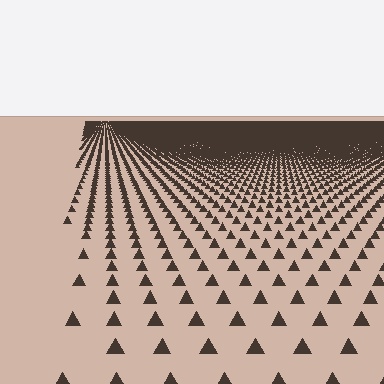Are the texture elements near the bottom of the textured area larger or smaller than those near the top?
Larger. Near the bottom, elements are closer to the viewer and appear at a bigger on-screen size.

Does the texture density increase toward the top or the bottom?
Density increases toward the top.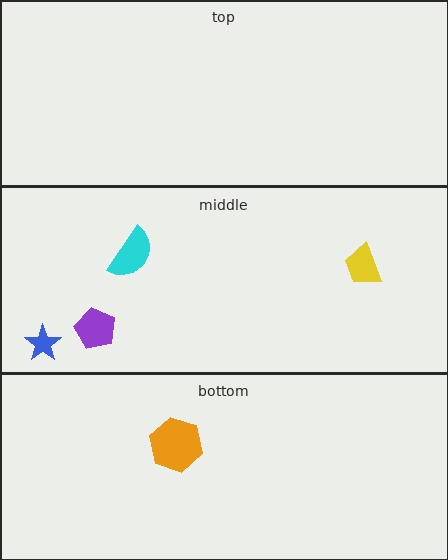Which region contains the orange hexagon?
The bottom region.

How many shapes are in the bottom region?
1.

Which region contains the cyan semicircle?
The middle region.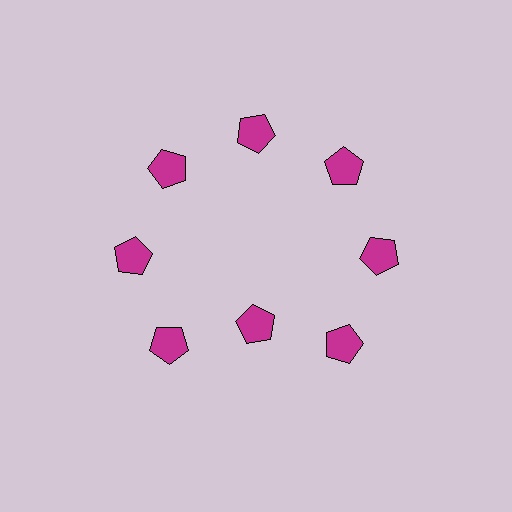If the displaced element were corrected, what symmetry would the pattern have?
It would have 8-fold rotational symmetry — the pattern would map onto itself every 45 degrees.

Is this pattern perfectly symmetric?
No. The 8 magenta pentagons are arranged in a ring, but one element near the 6 o'clock position is pulled inward toward the center, breaking the 8-fold rotational symmetry.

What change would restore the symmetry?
The symmetry would be restored by moving it outward, back onto the ring so that all 8 pentagons sit at equal angles and equal distance from the center.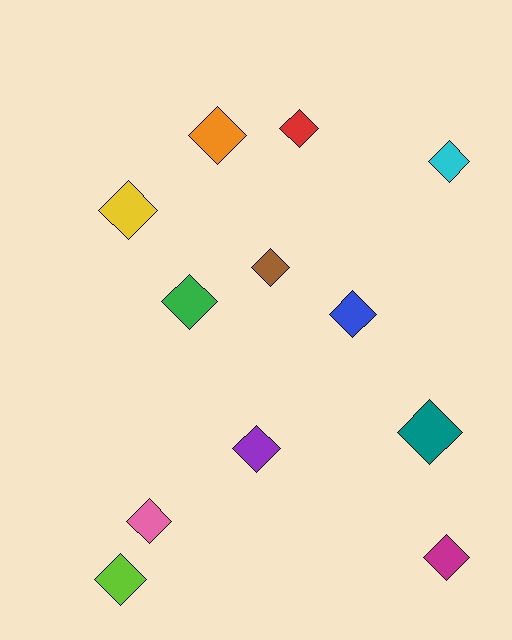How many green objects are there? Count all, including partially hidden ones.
There is 1 green object.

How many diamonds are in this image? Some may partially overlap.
There are 12 diamonds.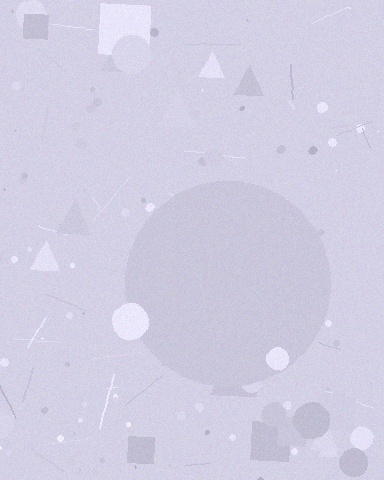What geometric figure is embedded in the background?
A circle is embedded in the background.